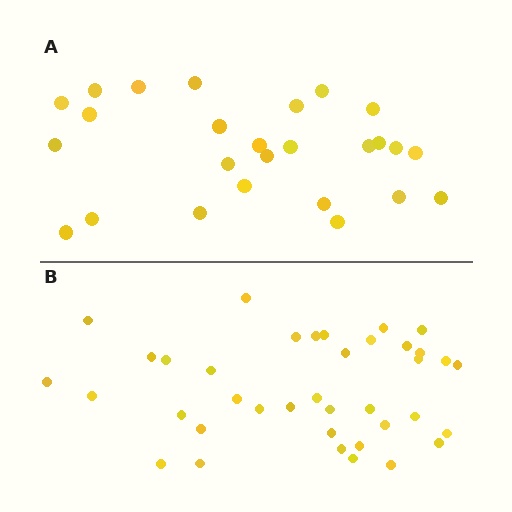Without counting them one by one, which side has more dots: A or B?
Region B (the bottom region) has more dots.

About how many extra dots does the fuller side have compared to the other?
Region B has roughly 12 or so more dots than region A.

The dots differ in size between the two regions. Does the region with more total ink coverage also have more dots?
No. Region A has more total ink coverage because its dots are larger, but region B actually contains more individual dots. Total area can be misleading — the number of items is what matters here.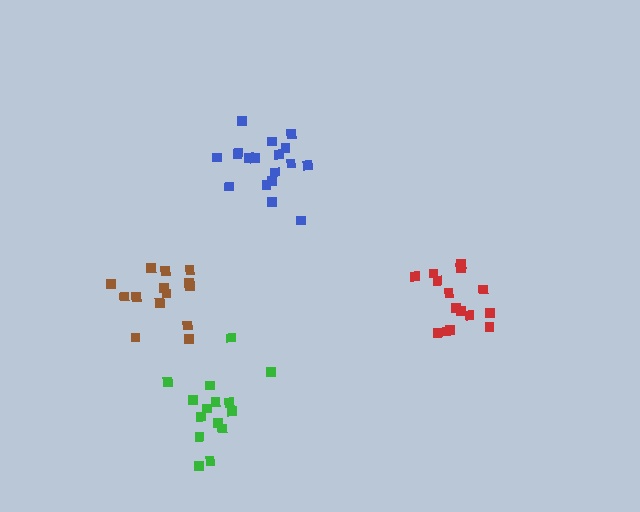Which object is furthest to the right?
The red cluster is rightmost.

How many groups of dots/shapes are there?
There are 4 groups.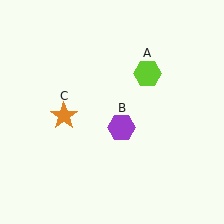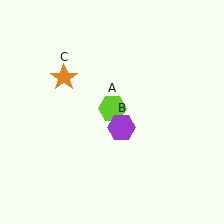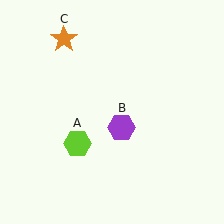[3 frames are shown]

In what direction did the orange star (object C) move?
The orange star (object C) moved up.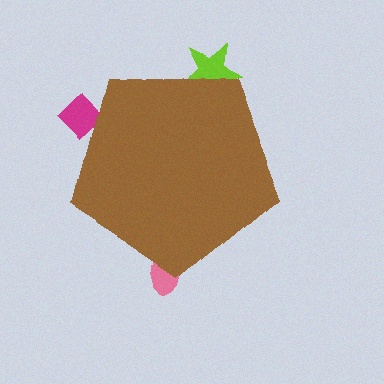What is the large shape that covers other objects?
A brown pentagon.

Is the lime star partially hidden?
Yes, the lime star is partially hidden behind the brown pentagon.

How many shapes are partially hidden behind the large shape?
3 shapes are partially hidden.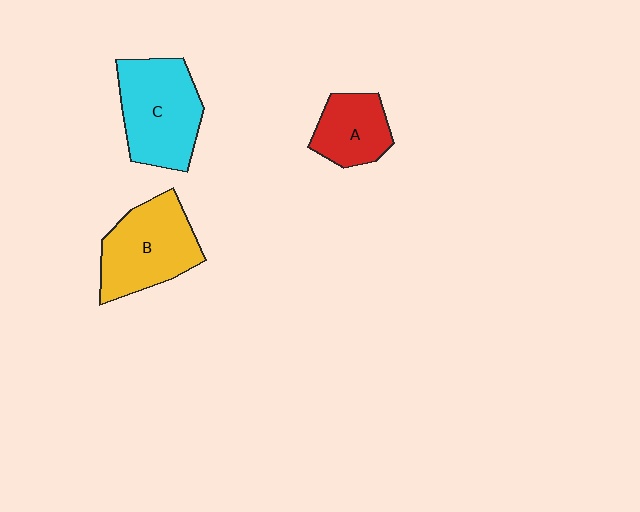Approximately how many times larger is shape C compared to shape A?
Approximately 1.7 times.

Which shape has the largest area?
Shape C (cyan).